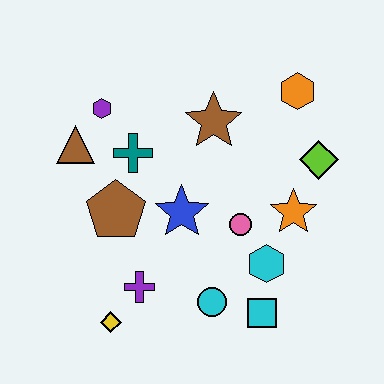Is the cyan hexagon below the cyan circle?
No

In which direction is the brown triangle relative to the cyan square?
The brown triangle is to the left of the cyan square.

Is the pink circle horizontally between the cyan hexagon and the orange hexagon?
No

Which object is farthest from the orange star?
The brown triangle is farthest from the orange star.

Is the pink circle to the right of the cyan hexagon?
No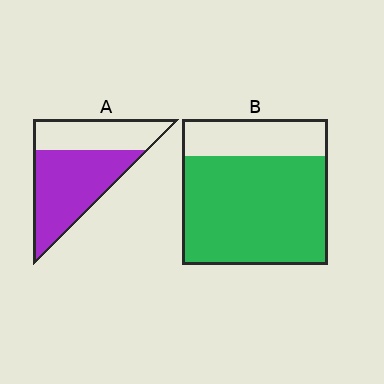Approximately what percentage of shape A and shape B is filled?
A is approximately 60% and B is approximately 75%.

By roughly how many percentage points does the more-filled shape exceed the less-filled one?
By roughly 15 percentage points (B over A).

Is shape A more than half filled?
Yes.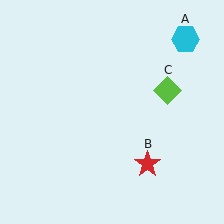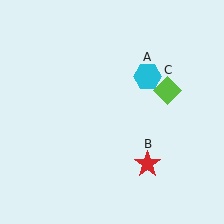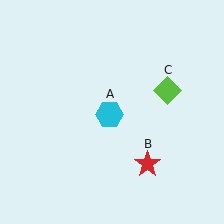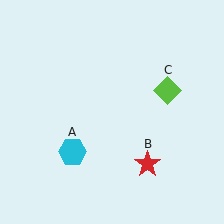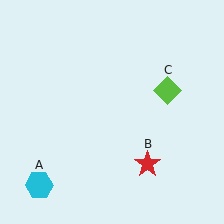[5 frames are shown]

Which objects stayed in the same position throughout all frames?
Red star (object B) and lime diamond (object C) remained stationary.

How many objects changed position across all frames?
1 object changed position: cyan hexagon (object A).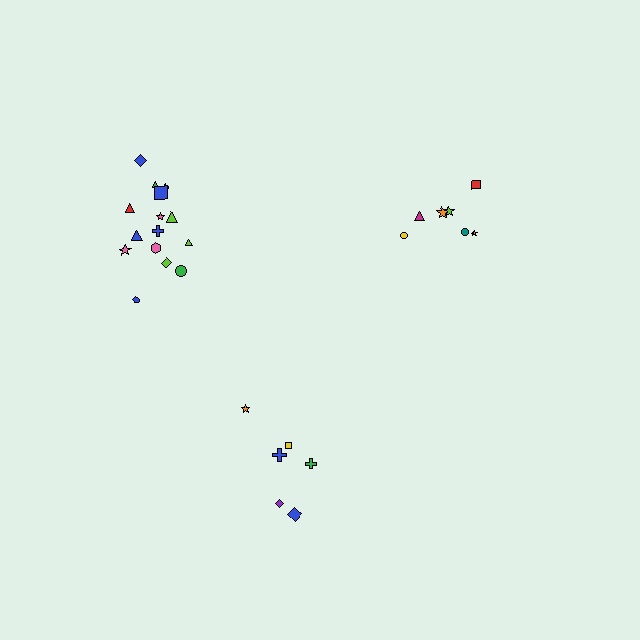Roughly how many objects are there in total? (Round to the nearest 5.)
Roughly 30 objects in total.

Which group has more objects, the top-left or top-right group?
The top-left group.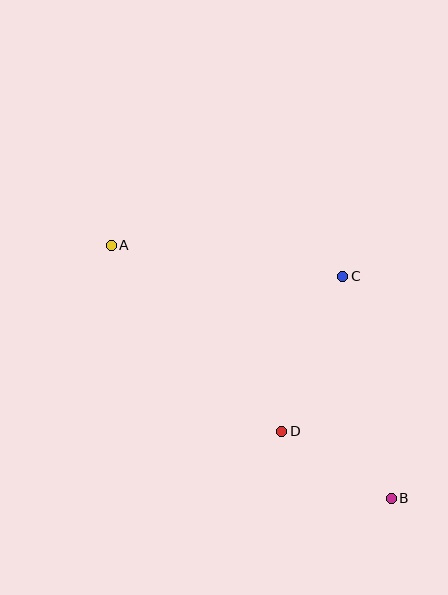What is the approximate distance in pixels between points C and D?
The distance between C and D is approximately 167 pixels.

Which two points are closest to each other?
Points B and D are closest to each other.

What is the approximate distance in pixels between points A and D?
The distance between A and D is approximately 252 pixels.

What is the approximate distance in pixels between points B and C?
The distance between B and C is approximately 228 pixels.